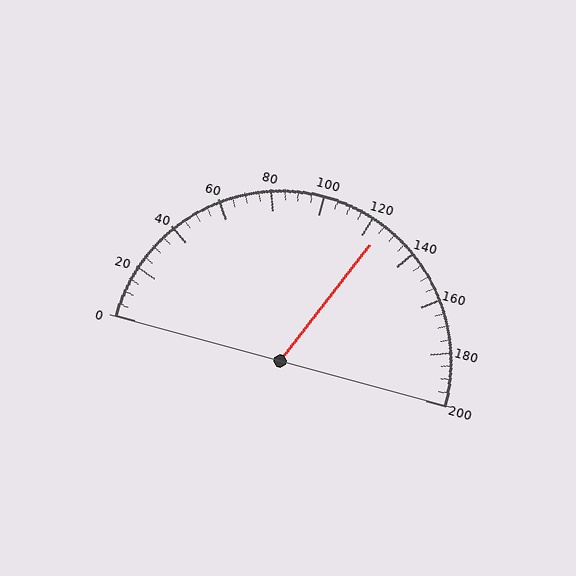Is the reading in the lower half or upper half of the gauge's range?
The reading is in the upper half of the range (0 to 200).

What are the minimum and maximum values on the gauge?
The gauge ranges from 0 to 200.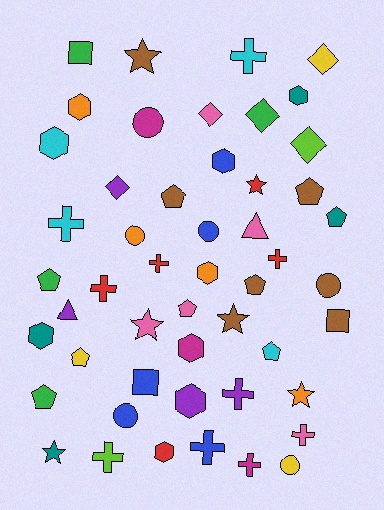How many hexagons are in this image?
There are 9 hexagons.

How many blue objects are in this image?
There are 5 blue objects.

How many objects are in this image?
There are 50 objects.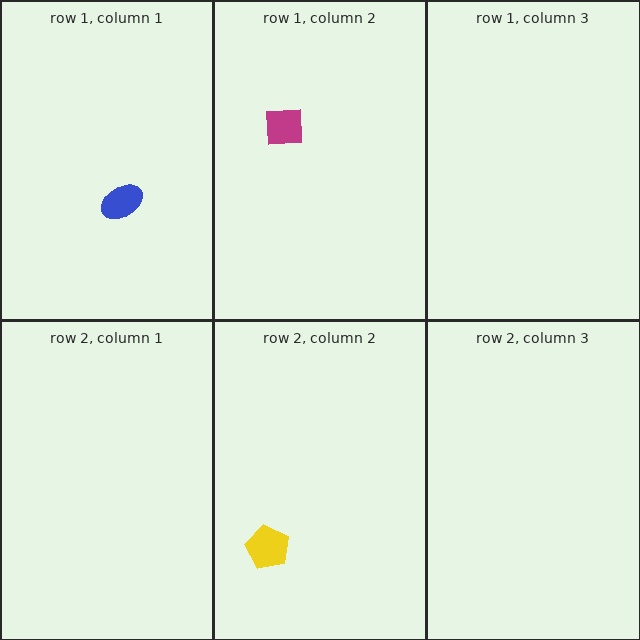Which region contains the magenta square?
The row 1, column 2 region.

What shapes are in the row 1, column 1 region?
The blue ellipse.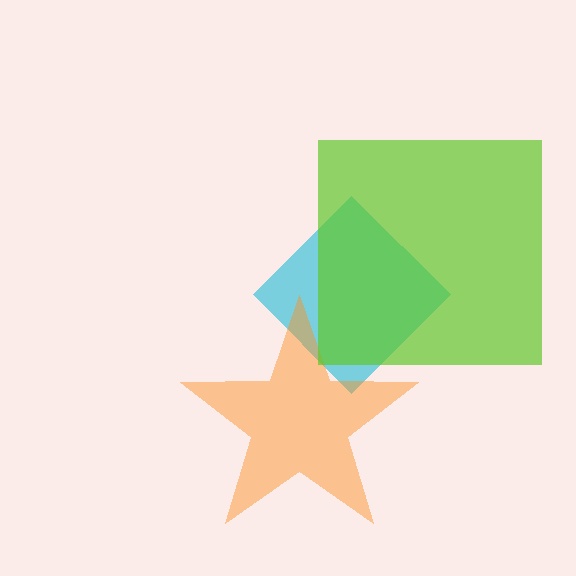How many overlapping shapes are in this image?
There are 3 overlapping shapes in the image.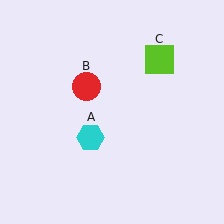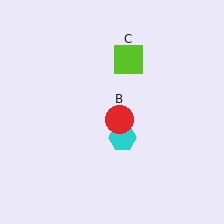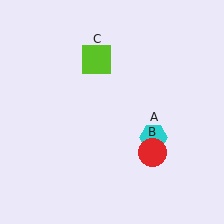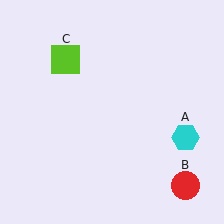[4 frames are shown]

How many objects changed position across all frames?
3 objects changed position: cyan hexagon (object A), red circle (object B), lime square (object C).